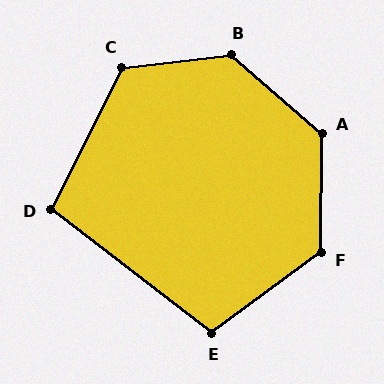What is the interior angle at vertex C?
Approximately 123 degrees (obtuse).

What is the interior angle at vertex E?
Approximately 106 degrees (obtuse).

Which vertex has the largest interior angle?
B, at approximately 132 degrees.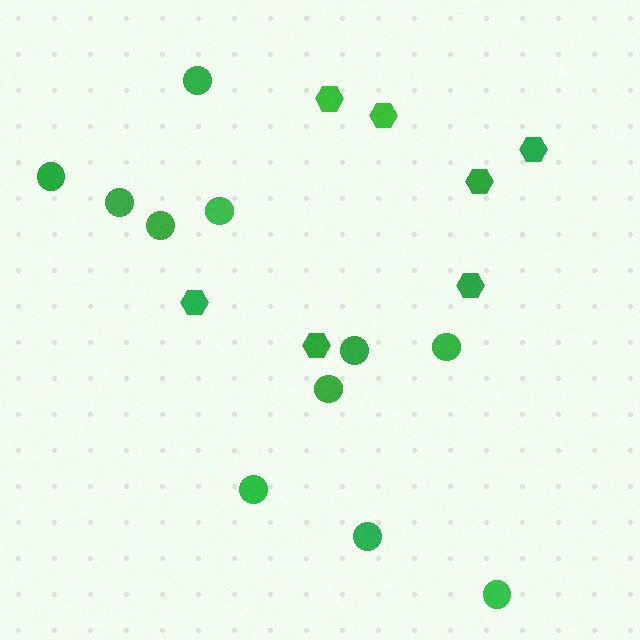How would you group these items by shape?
There are 2 groups: one group of circles (11) and one group of hexagons (7).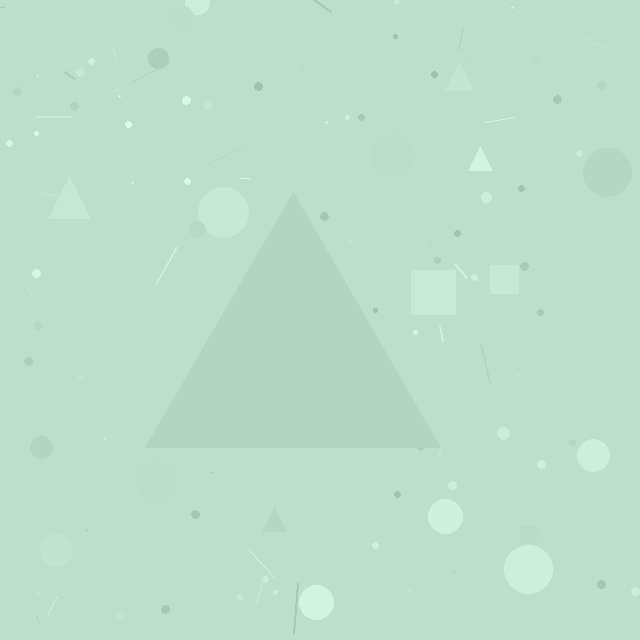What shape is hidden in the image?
A triangle is hidden in the image.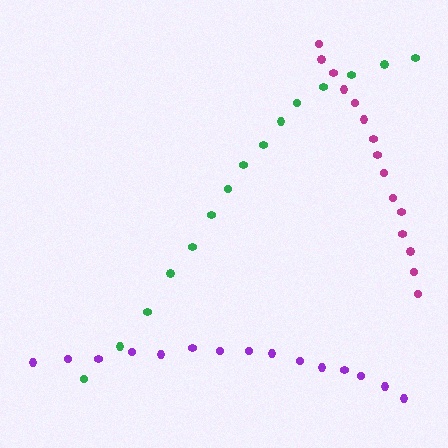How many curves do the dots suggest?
There are 3 distinct paths.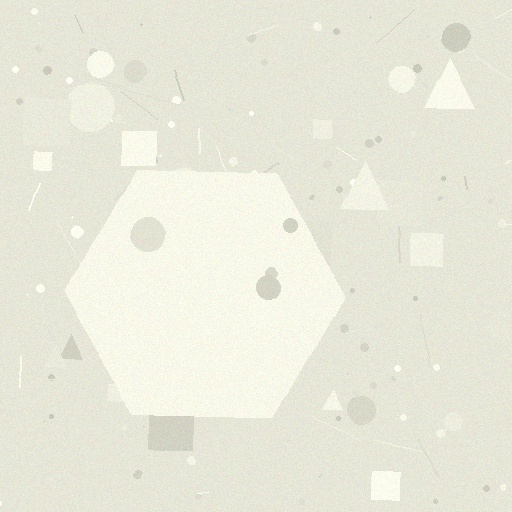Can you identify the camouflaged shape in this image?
The camouflaged shape is a hexagon.